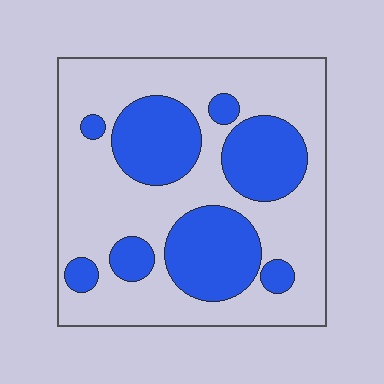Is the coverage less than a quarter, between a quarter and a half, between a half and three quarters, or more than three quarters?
Between a quarter and a half.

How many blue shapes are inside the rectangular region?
8.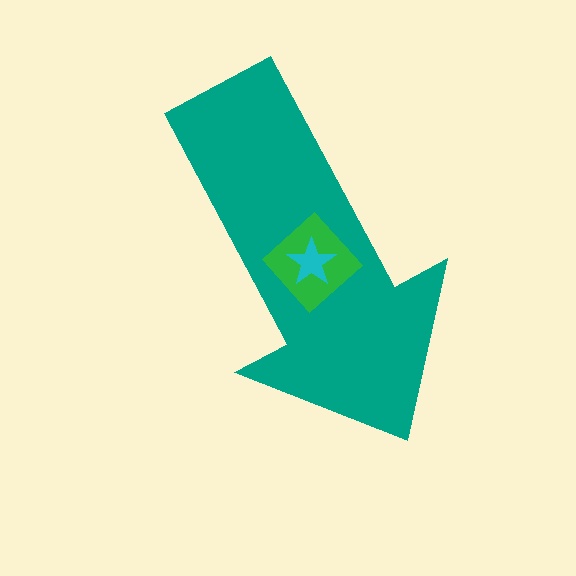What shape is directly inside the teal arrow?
The green diamond.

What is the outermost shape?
The teal arrow.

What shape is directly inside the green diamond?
The cyan star.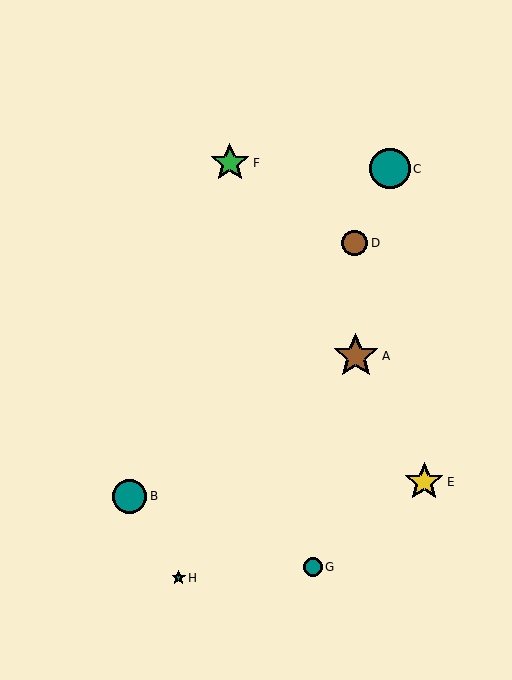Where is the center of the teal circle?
The center of the teal circle is at (130, 496).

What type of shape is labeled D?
Shape D is a brown circle.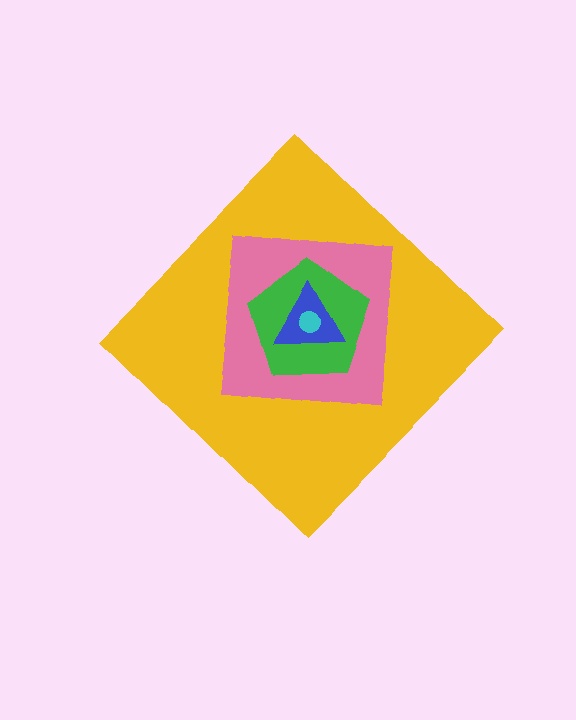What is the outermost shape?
The yellow diamond.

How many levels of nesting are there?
5.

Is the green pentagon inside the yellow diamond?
Yes.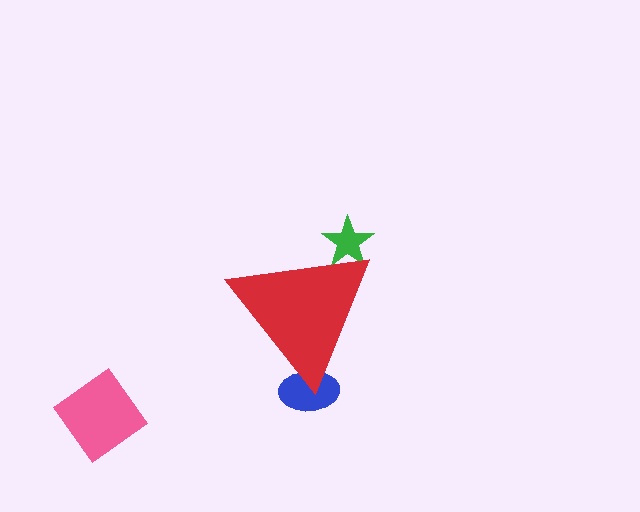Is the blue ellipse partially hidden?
Yes, the blue ellipse is partially hidden behind the red triangle.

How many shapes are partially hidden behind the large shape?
2 shapes are partially hidden.